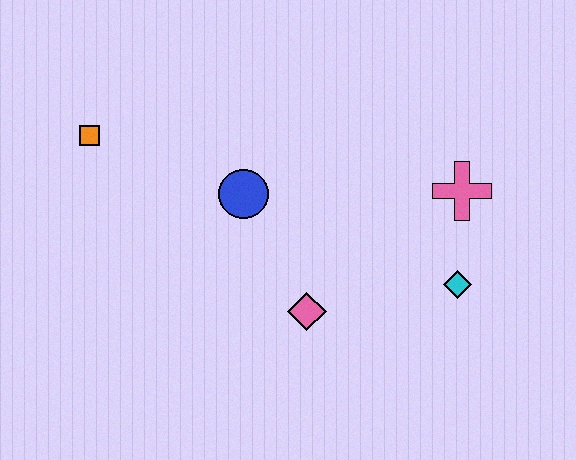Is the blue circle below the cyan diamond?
No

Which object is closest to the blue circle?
The pink diamond is closest to the blue circle.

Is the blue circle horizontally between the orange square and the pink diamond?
Yes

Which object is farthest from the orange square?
The cyan diamond is farthest from the orange square.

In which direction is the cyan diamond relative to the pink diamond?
The cyan diamond is to the right of the pink diamond.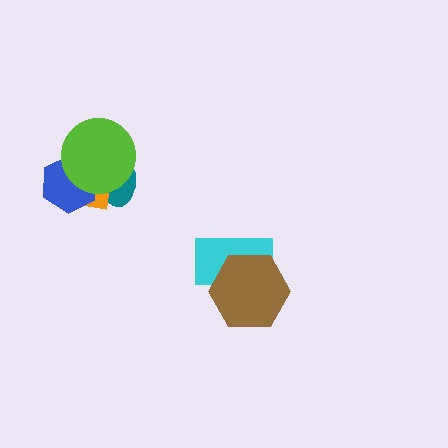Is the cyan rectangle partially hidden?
Yes, it is partially covered by another shape.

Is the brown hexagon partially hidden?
No, no other shape covers it.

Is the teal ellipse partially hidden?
Yes, it is partially covered by another shape.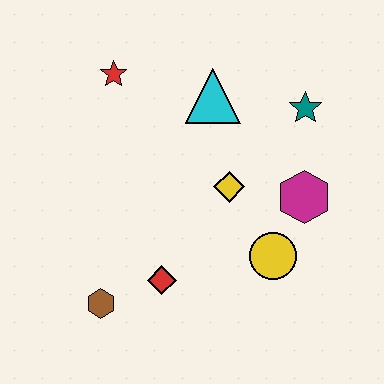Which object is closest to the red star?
The cyan triangle is closest to the red star.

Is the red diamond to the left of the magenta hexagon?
Yes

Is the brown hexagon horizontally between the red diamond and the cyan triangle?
No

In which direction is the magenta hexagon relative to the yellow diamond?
The magenta hexagon is to the right of the yellow diamond.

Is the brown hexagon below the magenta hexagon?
Yes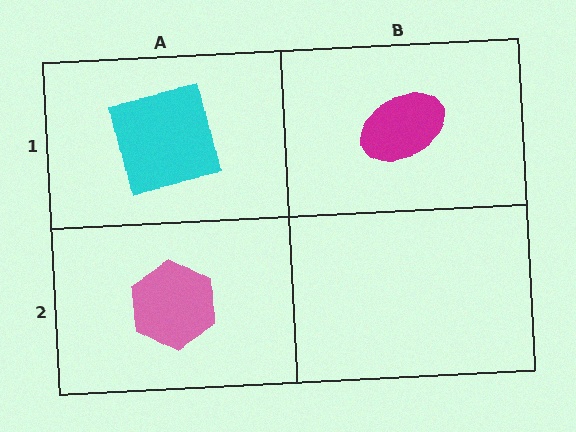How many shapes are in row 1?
2 shapes.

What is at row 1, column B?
A magenta ellipse.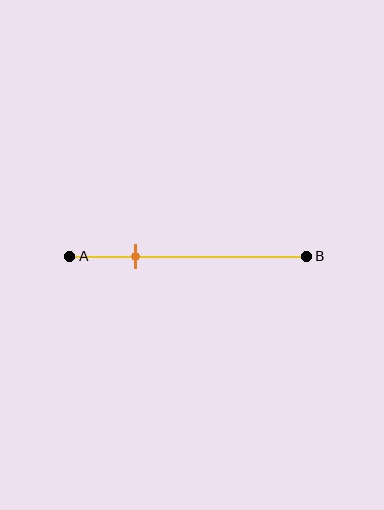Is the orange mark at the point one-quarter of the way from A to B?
Yes, the mark is approximately at the one-quarter point.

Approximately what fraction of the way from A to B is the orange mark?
The orange mark is approximately 30% of the way from A to B.